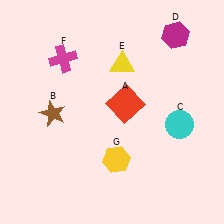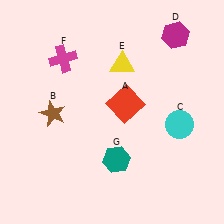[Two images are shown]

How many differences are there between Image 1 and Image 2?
There is 1 difference between the two images.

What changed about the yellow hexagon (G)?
In Image 1, G is yellow. In Image 2, it changed to teal.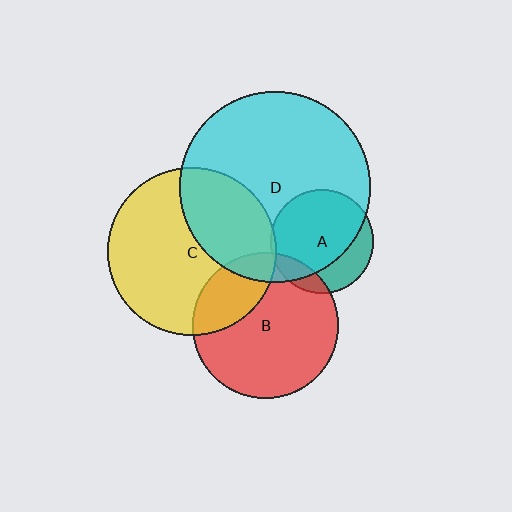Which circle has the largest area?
Circle D (cyan).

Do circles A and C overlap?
Yes.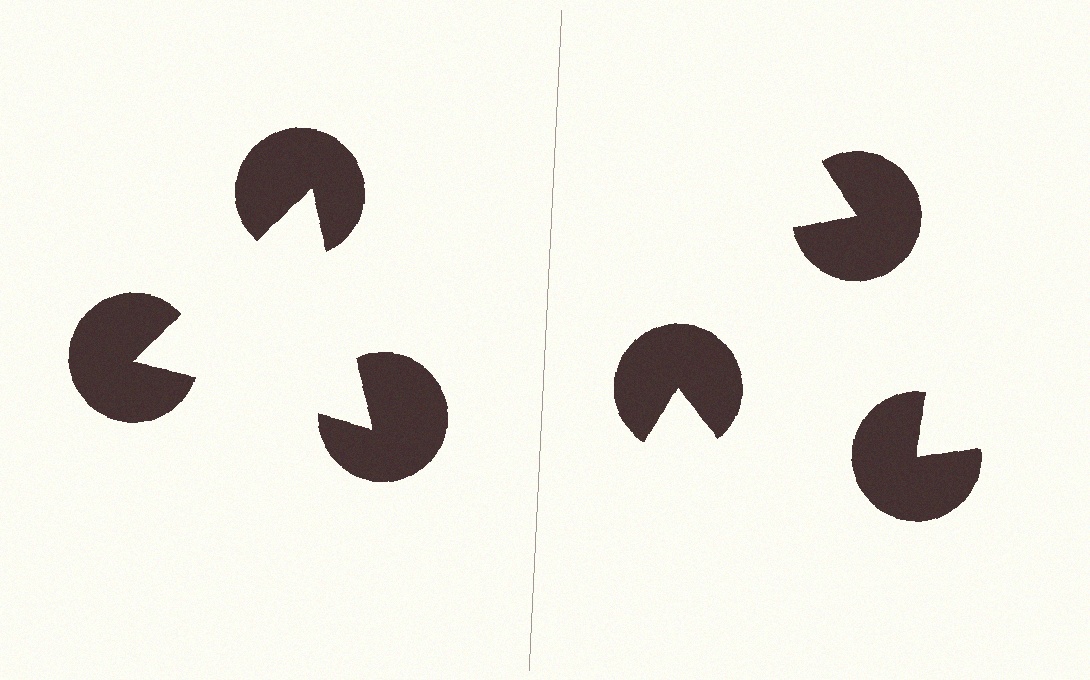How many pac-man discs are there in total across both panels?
6 — 3 on each side.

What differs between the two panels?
The pac-man discs are positioned identically on both sides; only the wedge orientations differ. On the left they align to a triangle; on the right they are misaligned.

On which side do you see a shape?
An illusory triangle appears on the left side. On the right side the wedge cuts are rotated, so no coherent shape forms.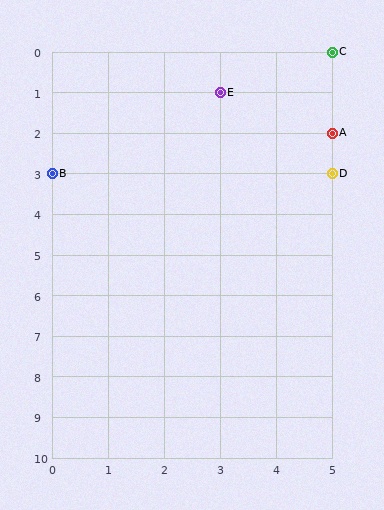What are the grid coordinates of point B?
Point B is at grid coordinates (0, 3).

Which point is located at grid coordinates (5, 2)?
Point A is at (5, 2).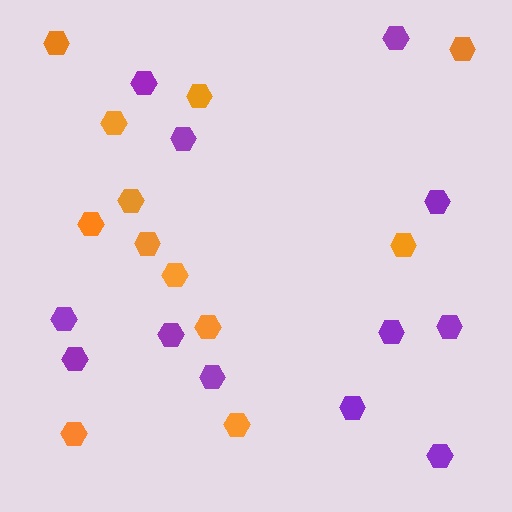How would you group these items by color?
There are 2 groups: one group of purple hexagons (12) and one group of orange hexagons (12).